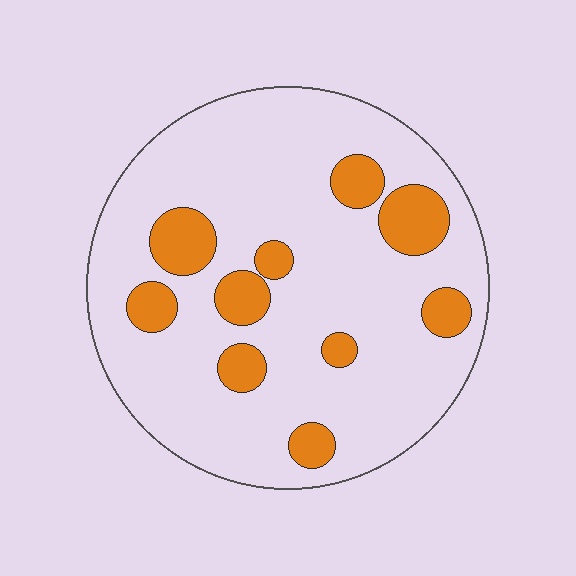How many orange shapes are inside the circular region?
10.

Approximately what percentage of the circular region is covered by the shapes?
Approximately 20%.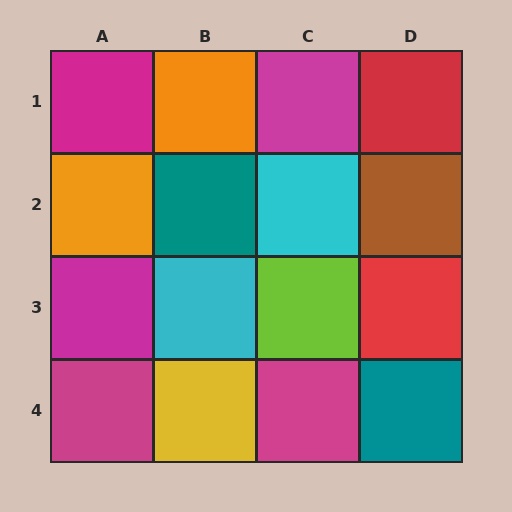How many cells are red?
2 cells are red.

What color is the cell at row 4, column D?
Teal.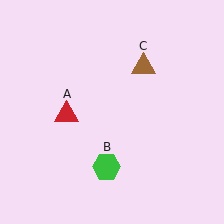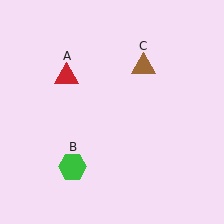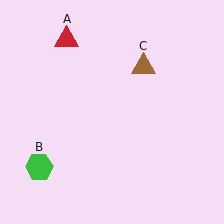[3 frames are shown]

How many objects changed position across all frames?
2 objects changed position: red triangle (object A), green hexagon (object B).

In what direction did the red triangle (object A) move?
The red triangle (object A) moved up.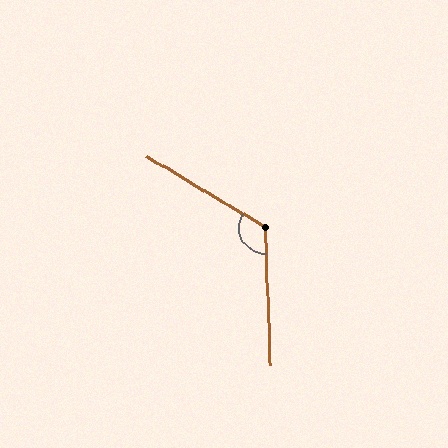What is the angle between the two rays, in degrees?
Approximately 123 degrees.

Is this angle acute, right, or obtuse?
It is obtuse.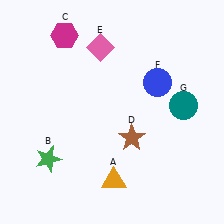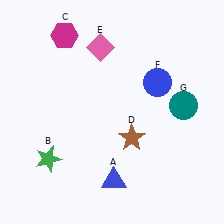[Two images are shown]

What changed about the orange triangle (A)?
In Image 1, A is orange. In Image 2, it changed to blue.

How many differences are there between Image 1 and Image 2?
There is 1 difference between the two images.